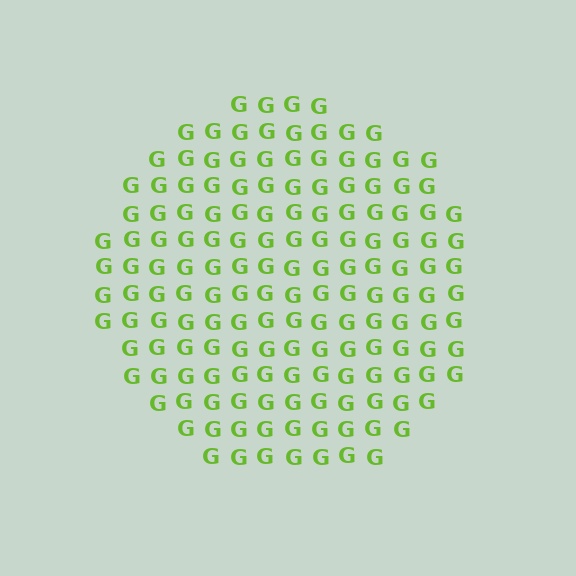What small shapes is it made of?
It is made of small letter G's.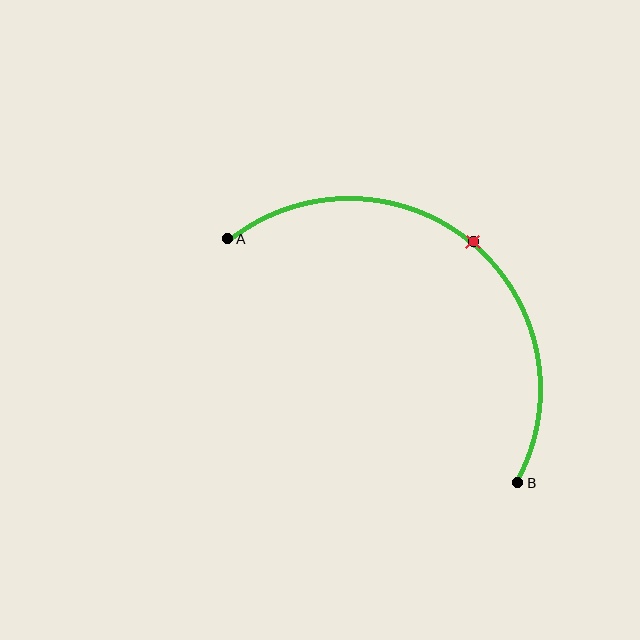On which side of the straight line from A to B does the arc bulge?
The arc bulges above and to the right of the straight line connecting A and B.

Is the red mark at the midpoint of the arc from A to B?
Yes. The red mark lies on the arc at equal arc-length from both A and B — it is the arc midpoint.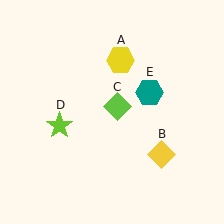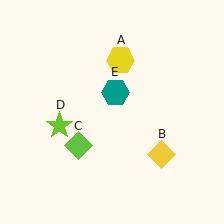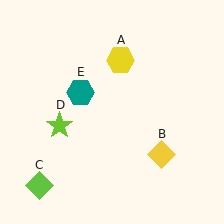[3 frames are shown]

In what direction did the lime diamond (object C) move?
The lime diamond (object C) moved down and to the left.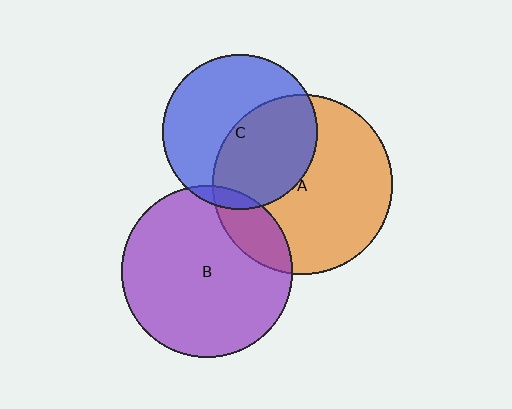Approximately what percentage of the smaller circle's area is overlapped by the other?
Approximately 5%.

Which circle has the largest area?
Circle A (orange).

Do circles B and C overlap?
Yes.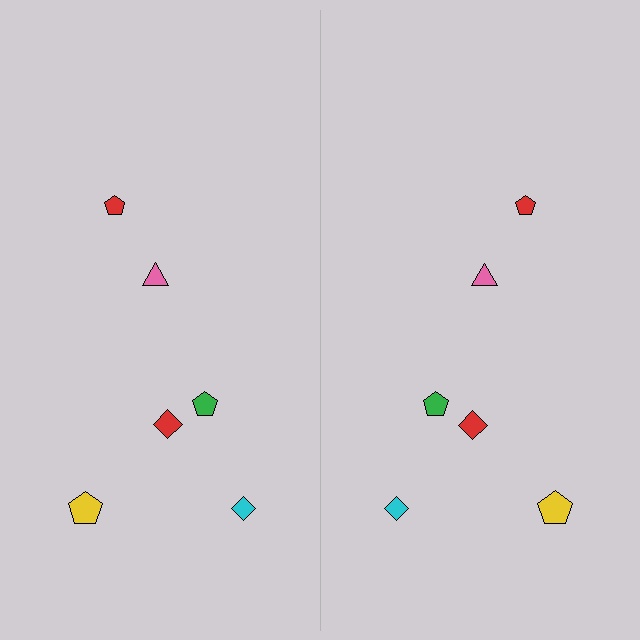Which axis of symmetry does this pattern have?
The pattern has a vertical axis of symmetry running through the center of the image.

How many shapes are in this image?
There are 12 shapes in this image.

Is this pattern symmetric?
Yes, this pattern has bilateral (reflection) symmetry.